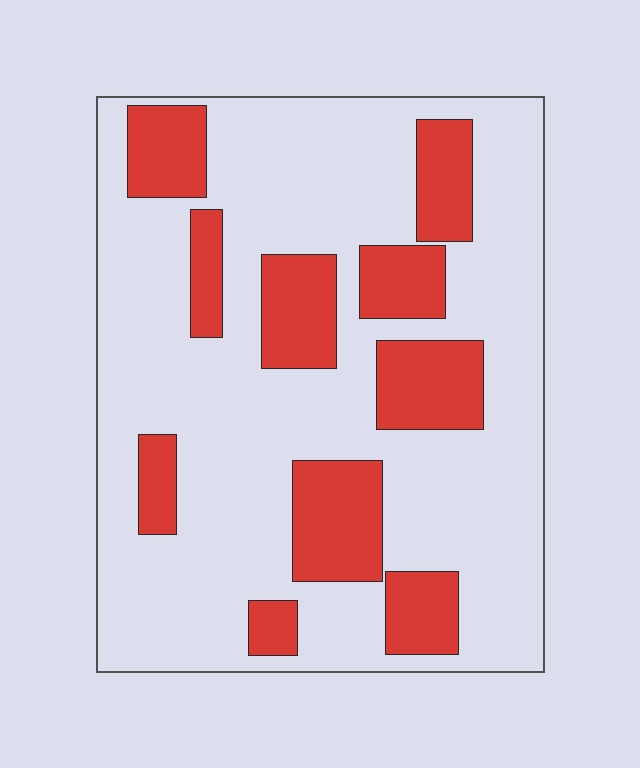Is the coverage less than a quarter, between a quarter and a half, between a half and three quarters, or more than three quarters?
Between a quarter and a half.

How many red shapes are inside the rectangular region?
10.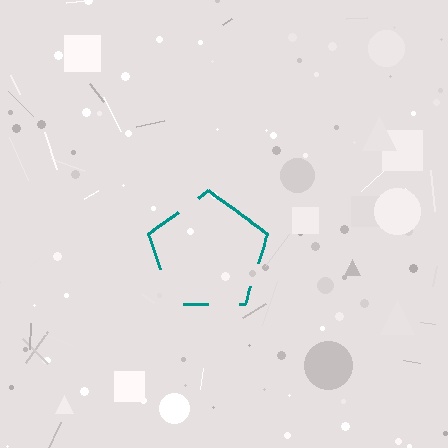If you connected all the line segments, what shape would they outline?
They would outline a pentagon.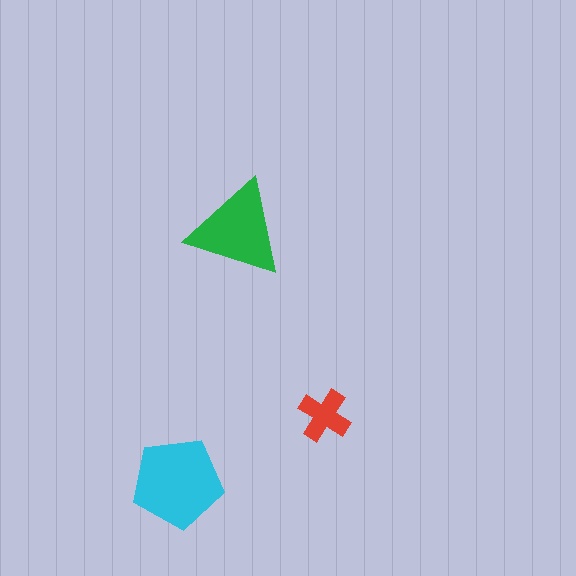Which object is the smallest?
The red cross.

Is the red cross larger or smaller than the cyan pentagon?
Smaller.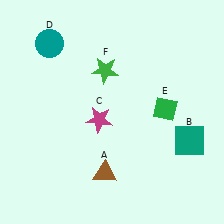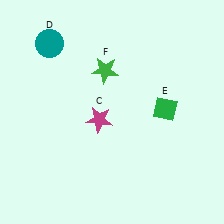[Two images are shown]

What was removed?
The brown triangle (A), the teal square (B) were removed in Image 2.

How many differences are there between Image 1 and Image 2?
There are 2 differences between the two images.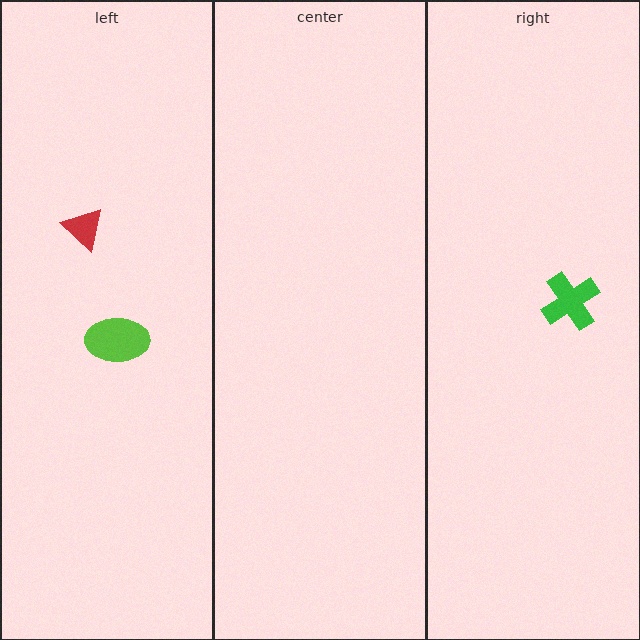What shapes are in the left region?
The lime ellipse, the red triangle.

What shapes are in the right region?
The green cross.